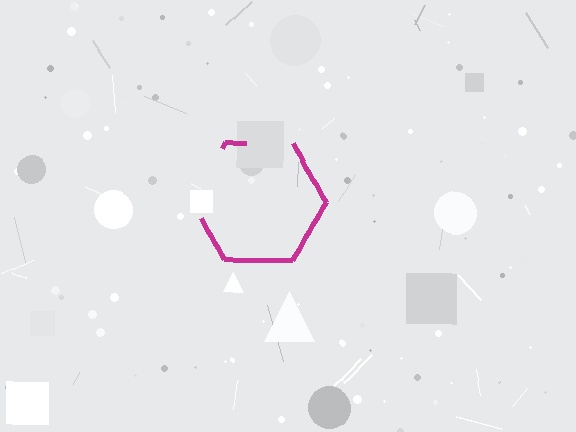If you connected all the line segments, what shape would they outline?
They would outline a hexagon.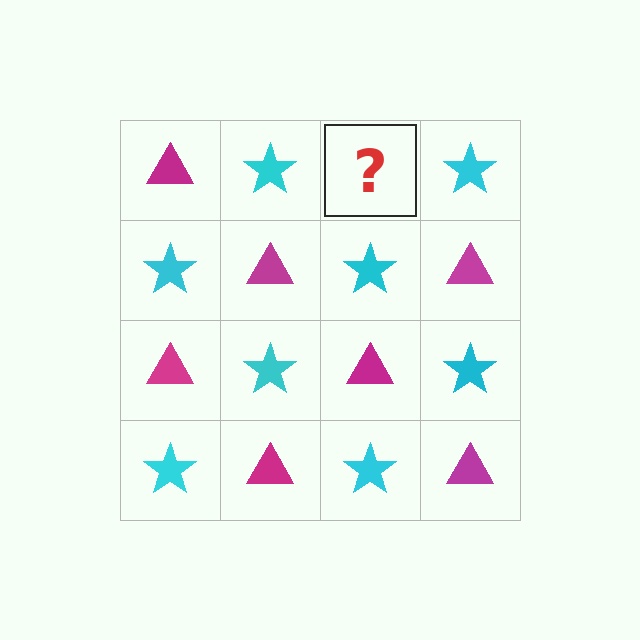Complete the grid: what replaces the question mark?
The question mark should be replaced with a magenta triangle.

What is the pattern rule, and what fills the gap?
The rule is that it alternates magenta triangle and cyan star in a checkerboard pattern. The gap should be filled with a magenta triangle.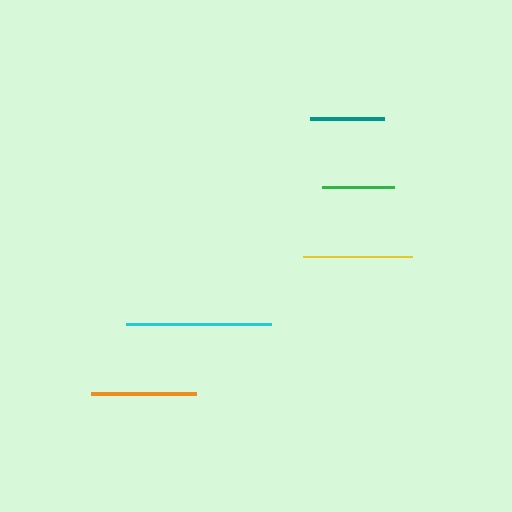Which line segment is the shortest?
The green line is the shortest at approximately 73 pixels.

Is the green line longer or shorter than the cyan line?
The cyan line is longer than the green line.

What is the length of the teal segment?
The teal segment is approximately 74 pixels long.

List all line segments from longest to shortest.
From longest to shortest: cyan, yellow, orange, teal, green.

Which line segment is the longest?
The cyan line is the longest at approximately 145 pixels.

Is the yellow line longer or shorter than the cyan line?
The cyan line is longer than the yellow line.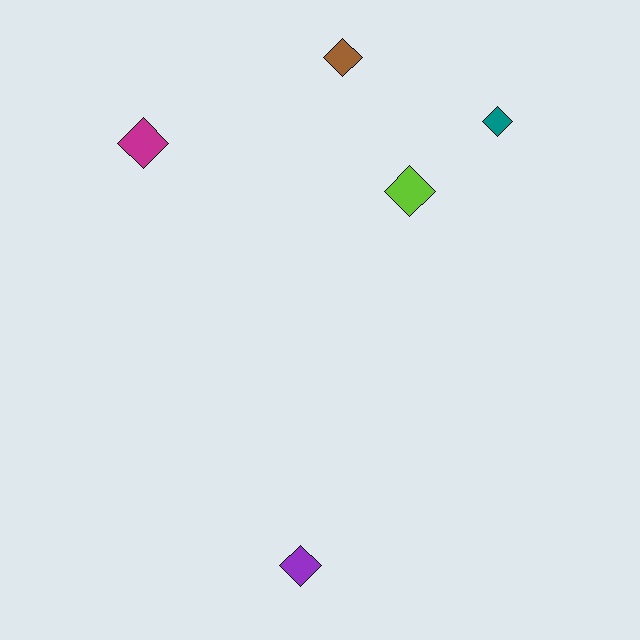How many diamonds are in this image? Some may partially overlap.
There are 5 diamonds.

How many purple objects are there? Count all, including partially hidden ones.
There is 1 purple object.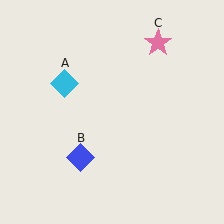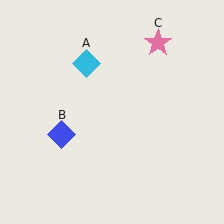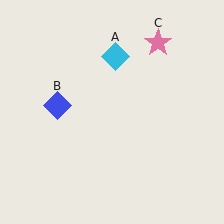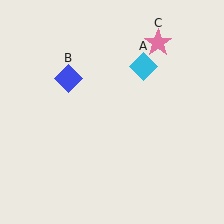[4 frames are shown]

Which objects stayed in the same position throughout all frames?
Pink star (object C) remained stationary.